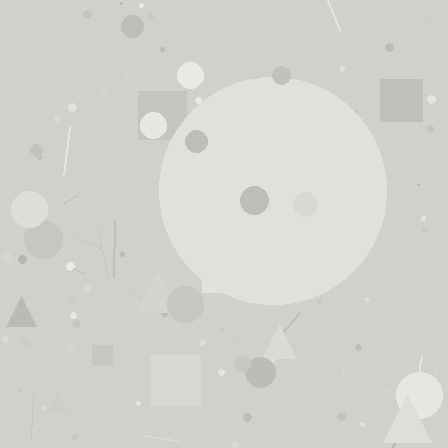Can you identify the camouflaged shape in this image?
The camouflaged shape is a circle.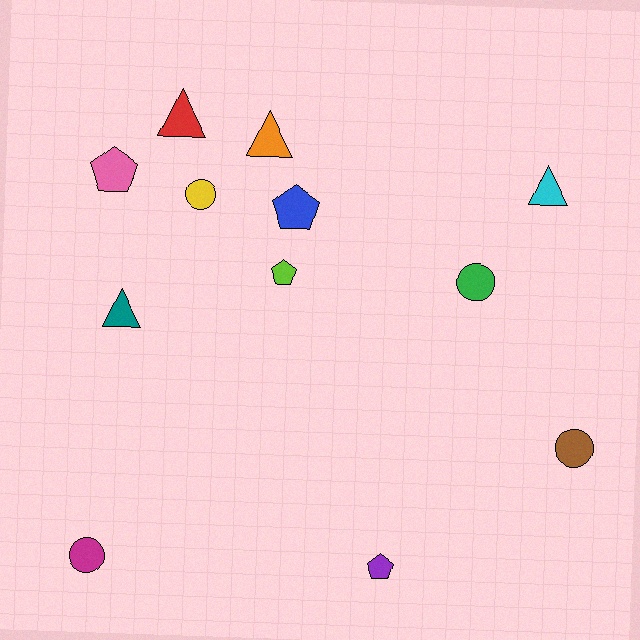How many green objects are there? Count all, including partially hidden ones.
There is 1 green object.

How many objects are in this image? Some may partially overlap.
There are 12 objects.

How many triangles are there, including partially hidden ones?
There are 4 triangles.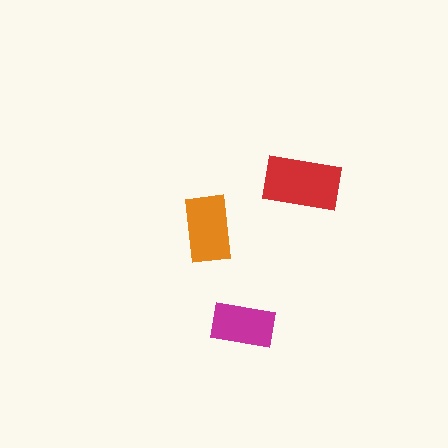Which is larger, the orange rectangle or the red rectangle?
The red one.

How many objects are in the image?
There are 3 objects in the image.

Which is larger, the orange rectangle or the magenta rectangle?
The orange one.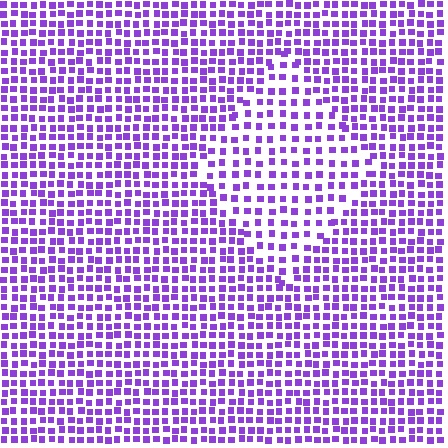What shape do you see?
I see a diamond.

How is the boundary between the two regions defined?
The boundary is defined by a change in element density (approximately 1.6x ratio). All elements are the same color, size, and shape.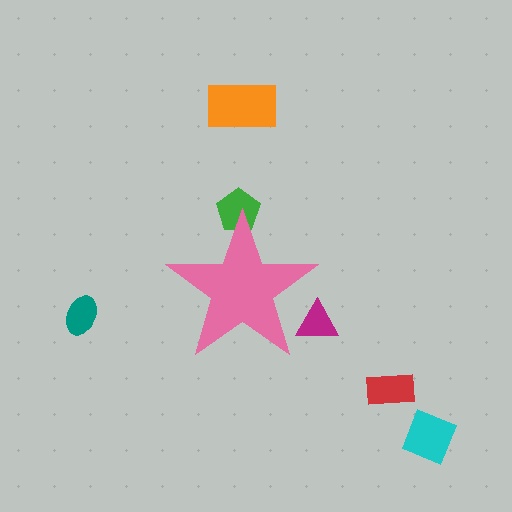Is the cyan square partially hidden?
No, the cyan square is fully visible.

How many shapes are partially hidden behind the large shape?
2 shapes are partially hidden.